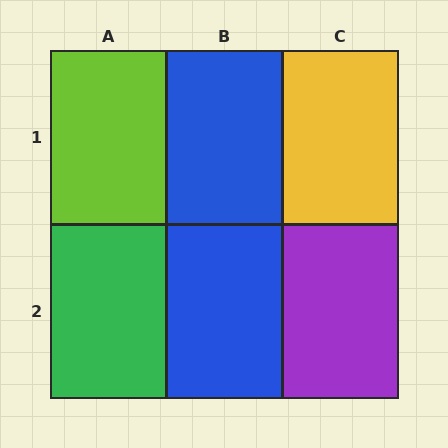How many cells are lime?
1 cell is lime.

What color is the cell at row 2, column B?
Blue.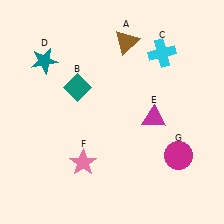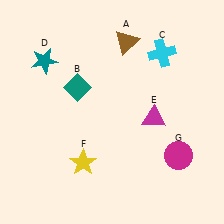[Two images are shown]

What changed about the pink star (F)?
In Image 1, F is pink. In Image 2, it changed to yellow.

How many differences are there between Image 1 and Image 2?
There is 1 difference between the two images.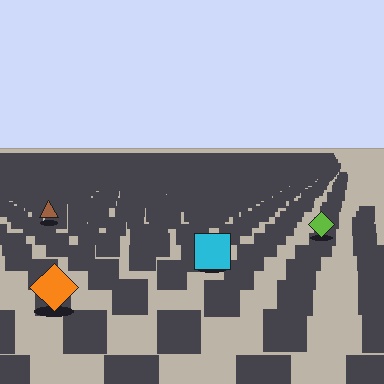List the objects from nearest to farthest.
From nearest to farthest: the orange diamond, the cyan square, the lime diamond, the brown triangle.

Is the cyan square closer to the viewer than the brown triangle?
Yes. The cyan square is closer — you can tell from the texture gradient: the ground texture is coarser near it.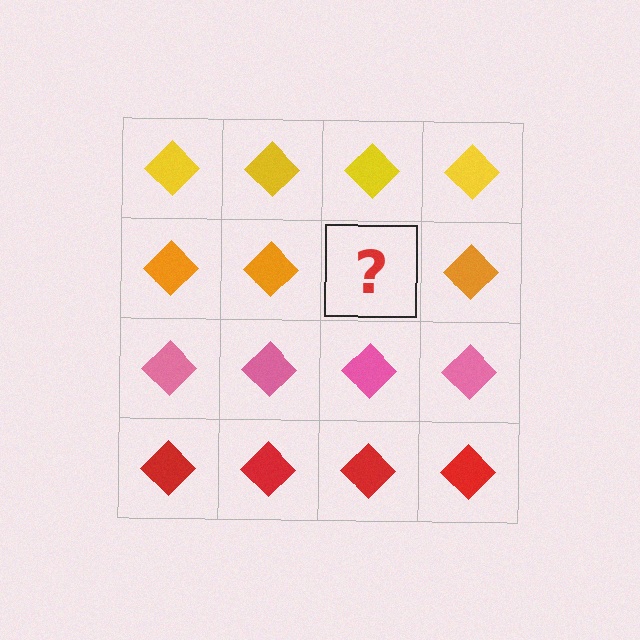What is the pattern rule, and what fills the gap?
The rule is that each row has a consistent color. The gap should be filled with an orange diamond.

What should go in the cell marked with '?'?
The missing cell should contain an orange diamond.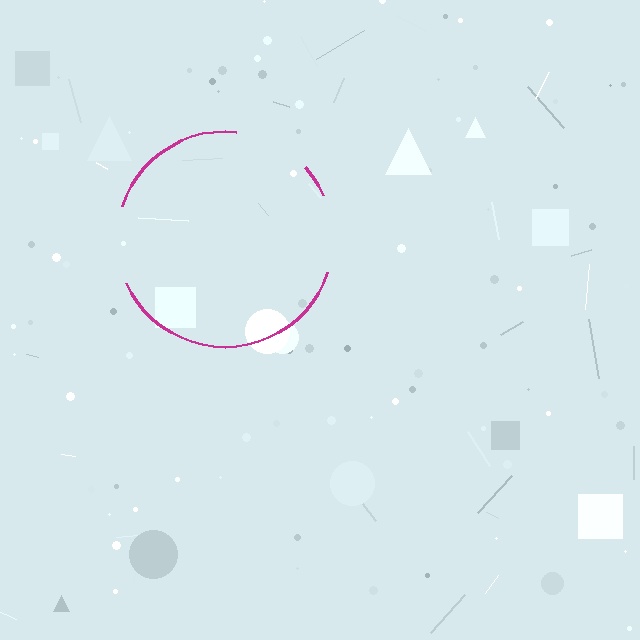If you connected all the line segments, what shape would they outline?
They would outline a circle.